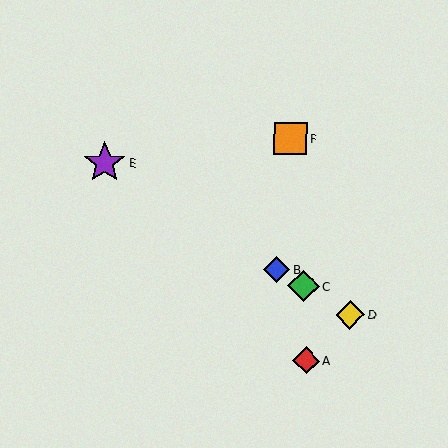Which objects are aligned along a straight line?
Objects B, C, D, E are aligned along a straight line.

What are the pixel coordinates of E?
Object E is at (105, 163).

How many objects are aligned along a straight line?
4 objects (B, C, D, E) are aligned along a straight line.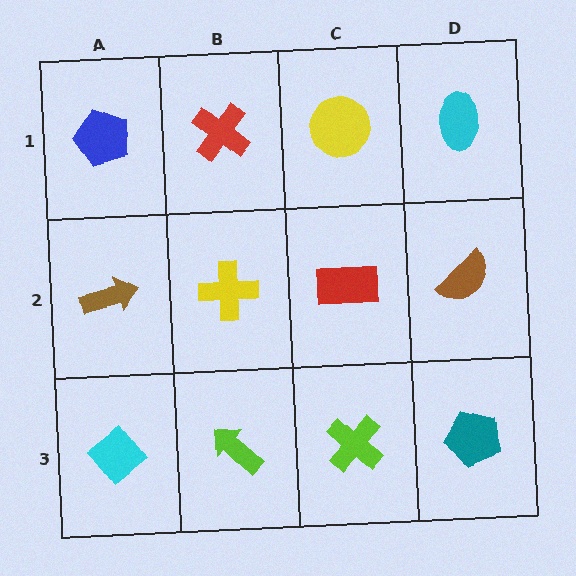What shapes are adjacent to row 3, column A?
A brown arrow (row 2, column A), a lime arrow (row 3, column B).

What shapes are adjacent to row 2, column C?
A yellow circle (row 1, column C), a lime cross (row 3, column C), a yellow cross (row 2, column B), a brown semicircle (row 2, column D).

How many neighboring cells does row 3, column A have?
2.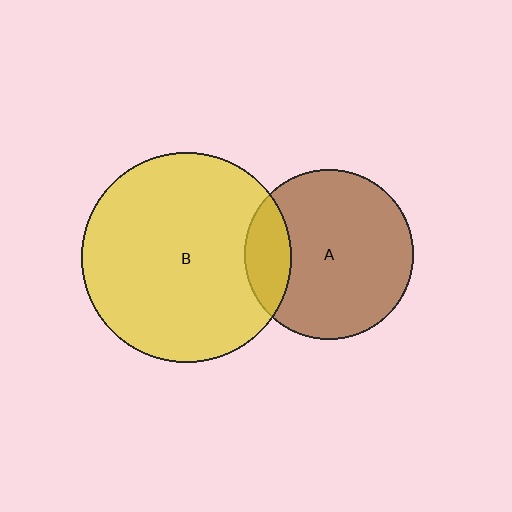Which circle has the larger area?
Circle B (yellow).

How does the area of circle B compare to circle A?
Approximately 1.5 times.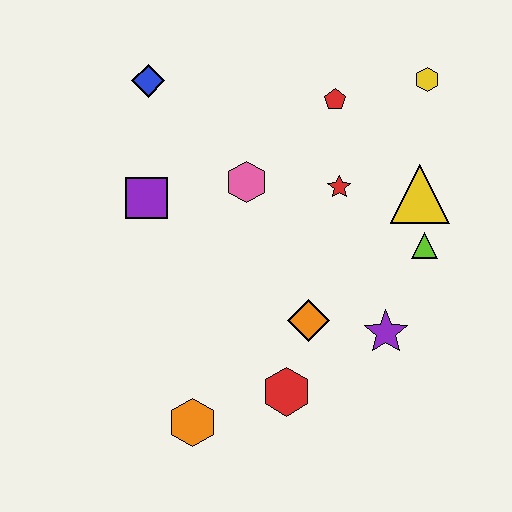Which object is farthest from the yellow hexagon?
The orange hexagon is farthest from the yellow hexagon.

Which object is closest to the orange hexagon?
The red hexagon is closest to the orange hexagon.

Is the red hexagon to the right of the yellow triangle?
No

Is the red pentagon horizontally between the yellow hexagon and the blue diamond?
Yes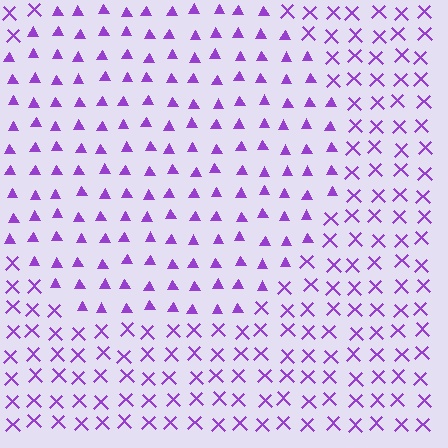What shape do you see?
I see a circle.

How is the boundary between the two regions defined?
The boundary is defined by a change in element shape: triangles inside vs. X marks outside. All elements share the same color and spacing.